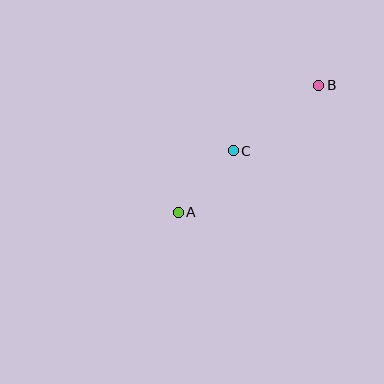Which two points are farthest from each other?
Points A and B are farthest from each other.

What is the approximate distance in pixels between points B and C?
The distance between B and C is approximately 108 pixels.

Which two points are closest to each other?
Points A and C are closest to each other.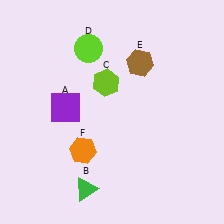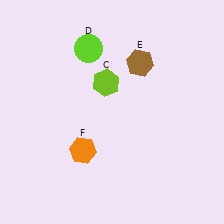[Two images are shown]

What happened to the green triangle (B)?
The green triangle (B) was removed in Image 2. It was in the bottom-left area of Image 1.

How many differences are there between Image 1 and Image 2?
There are 2 differences between the two images.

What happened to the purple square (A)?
The purple square (A) was removed in Image 2. It was in the top-left area of Image 1.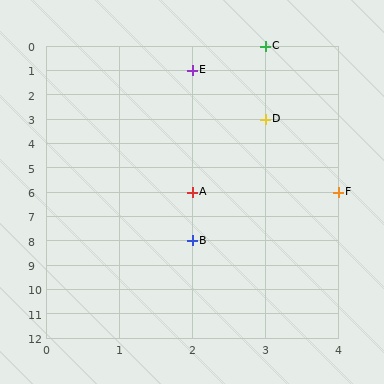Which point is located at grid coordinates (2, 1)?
Point E is at (2, 1).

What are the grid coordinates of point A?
Point A is at grid coordinates (2, 6).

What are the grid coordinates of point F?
Point F is at grid coordinates (4, 6).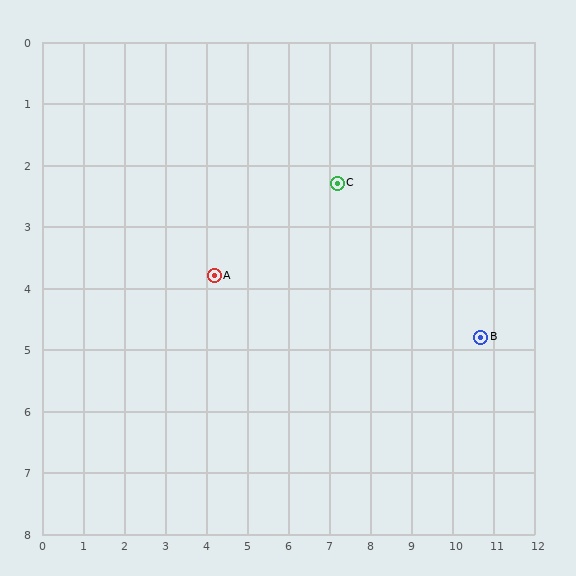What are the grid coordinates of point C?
Point C is at approximately (7.2, 2.3).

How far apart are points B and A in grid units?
Points B and A are about 6.6 grid units apart.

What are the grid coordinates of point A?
Point A is at approximately (4.2, 3.8).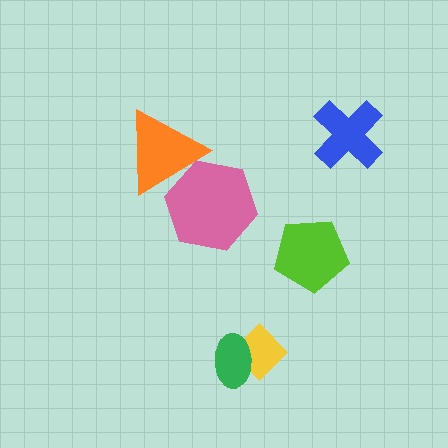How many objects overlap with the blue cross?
0 objects overlap with the blue cross.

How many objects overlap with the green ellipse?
1 object overlaps with the green ellipse.